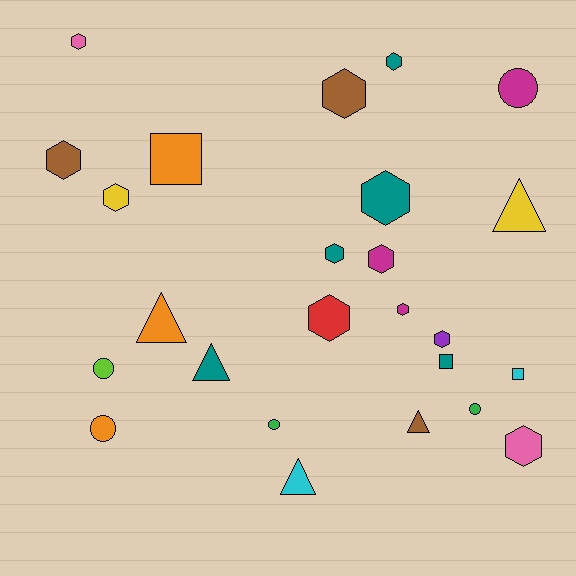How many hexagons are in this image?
There are 12 hexagons.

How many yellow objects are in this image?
There are 2 yellow objects.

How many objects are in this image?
There are 25 objects.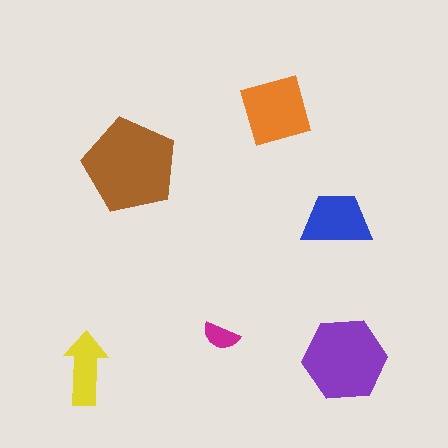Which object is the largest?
The brown pentagon.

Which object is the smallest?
The magenta semicircle.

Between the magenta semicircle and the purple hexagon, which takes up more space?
The purple hexagon.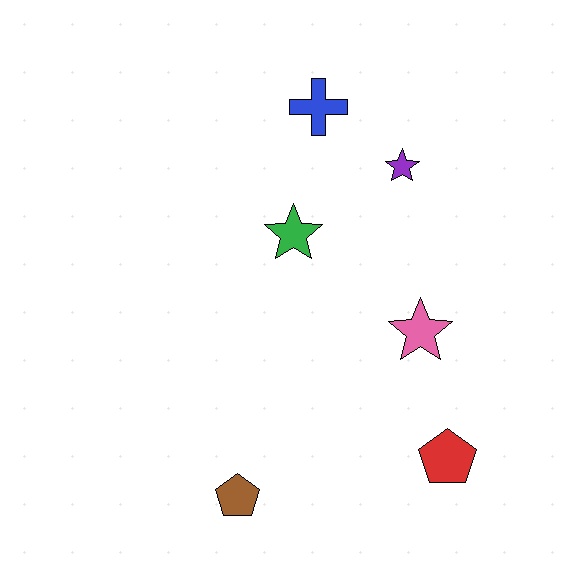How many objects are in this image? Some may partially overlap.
There are 6 objects.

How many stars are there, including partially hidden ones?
There are 3 stars.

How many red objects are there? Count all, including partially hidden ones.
There is 1 red object.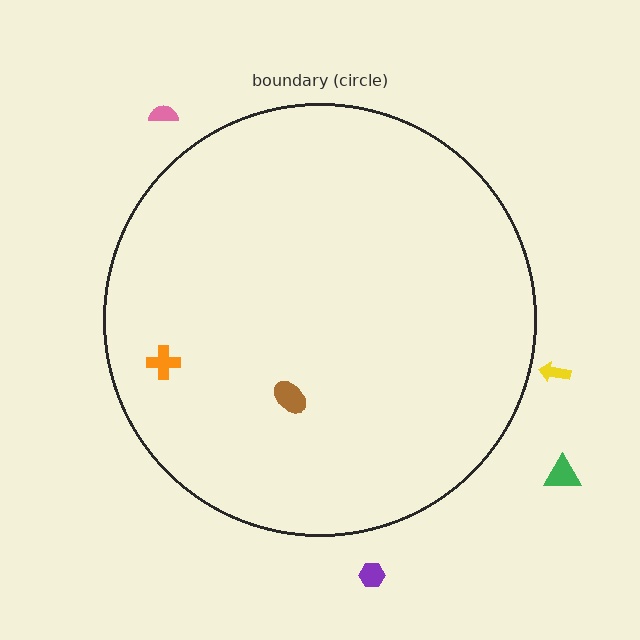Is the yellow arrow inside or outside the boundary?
Outside.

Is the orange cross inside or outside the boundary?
Inside.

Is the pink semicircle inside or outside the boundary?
Outside.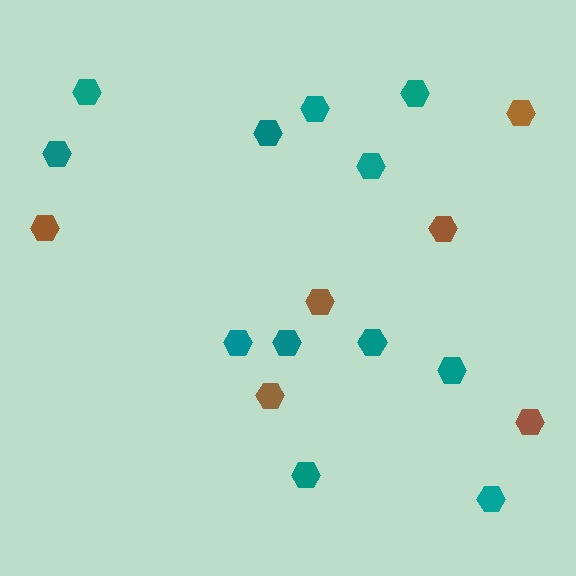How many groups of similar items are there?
There are 2 groups: one group of brown hexagons (6) and one group of teal hexagons (12).